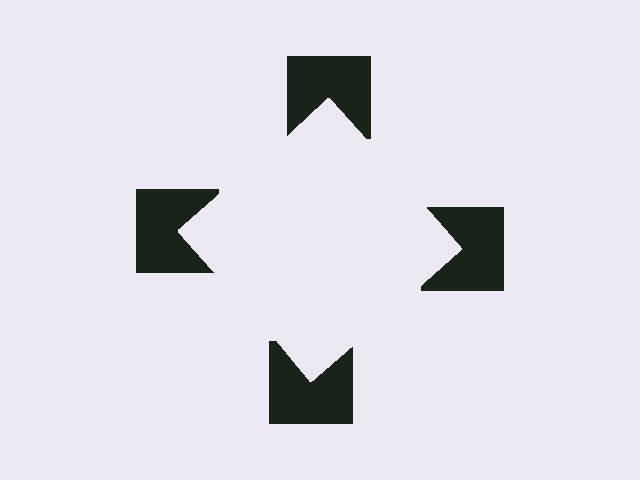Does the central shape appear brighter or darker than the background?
It typically appears slightly brighter than the background, even though no actual brightness change is drawn.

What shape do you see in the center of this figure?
An illusory square — its edges are inferred from the aligned wedge cuts in the notched squares, not physically drawn.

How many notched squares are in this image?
There are 4 — one at each vertex of the illusory square.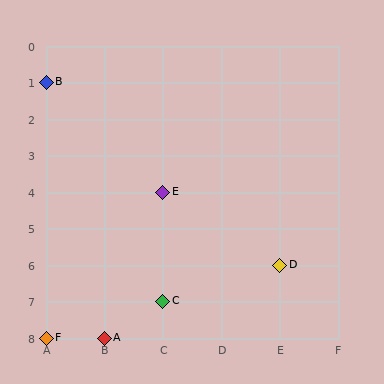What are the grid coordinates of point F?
Point F is at grid coordinates (A, 8).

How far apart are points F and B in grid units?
Points F and B are 7 rows apart.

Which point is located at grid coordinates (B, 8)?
Point A is at (B, 8).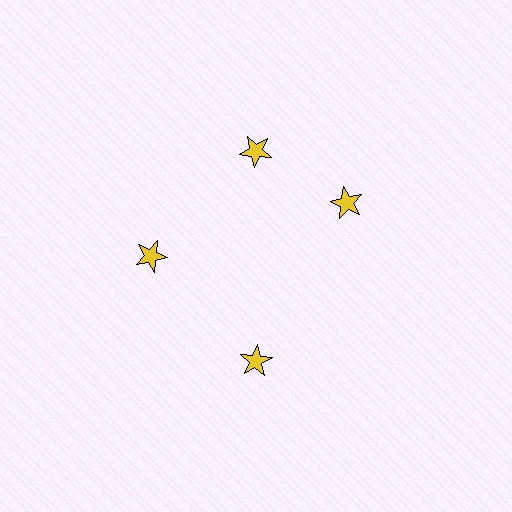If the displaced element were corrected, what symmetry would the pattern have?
It would have 4-fold rotational symmetry — the pattern would map onto itself every 90 degrees.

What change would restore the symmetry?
The symmetry would be restored by rotating it back into even spacing with its neighbors so that all 4 stars sit at equal angles and equal distance from the center.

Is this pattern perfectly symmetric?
No. The 4 yellow stars are arranged in a ring, but one element near the 3 o'clock position is rotated out of alignment along the ring, breaking the 4-fold rotational symmetry.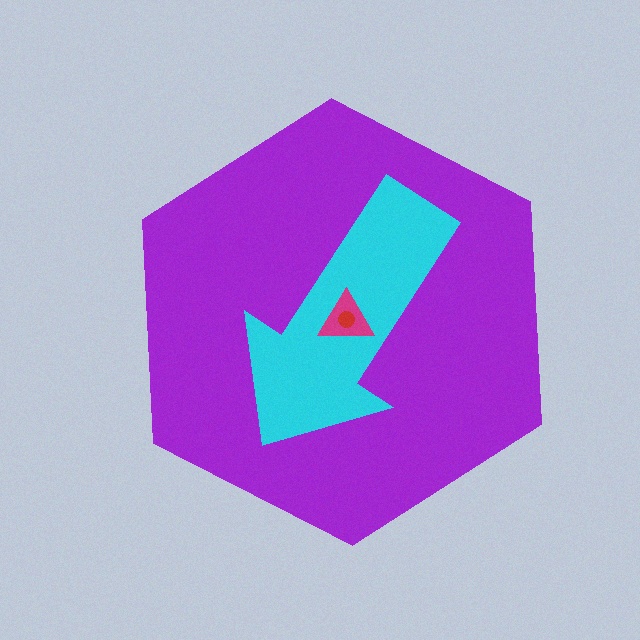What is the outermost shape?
The purple hexagon.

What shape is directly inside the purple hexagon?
The cyan arrow.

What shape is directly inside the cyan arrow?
The magenta triangle.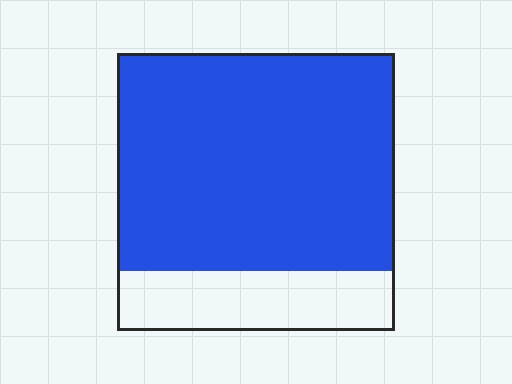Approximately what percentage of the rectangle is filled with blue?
Approximately 80%.